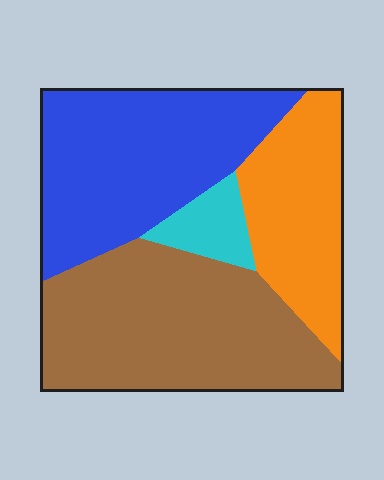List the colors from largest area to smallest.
From largest to smallest: brown, blue, orange, cyan.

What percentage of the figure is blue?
Blue takes up between a quarter and a half of the figure.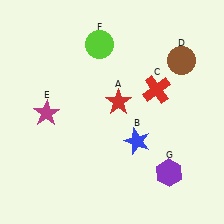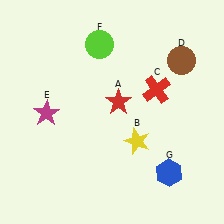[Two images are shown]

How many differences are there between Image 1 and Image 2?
There are 2 differences between the two images.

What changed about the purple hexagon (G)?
In Image 1, G is purple. In Image 2, it changed to blue.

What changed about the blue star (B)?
In Image 1, B is blue. In Image 2, it changed to yellow.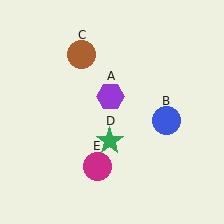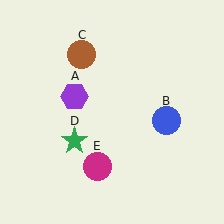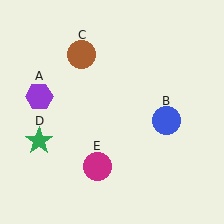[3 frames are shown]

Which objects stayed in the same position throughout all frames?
Blue circle (object B) and brown circle (object C) and magenta circle (object E) remained stationary.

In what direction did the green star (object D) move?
The green star (object D) moved left.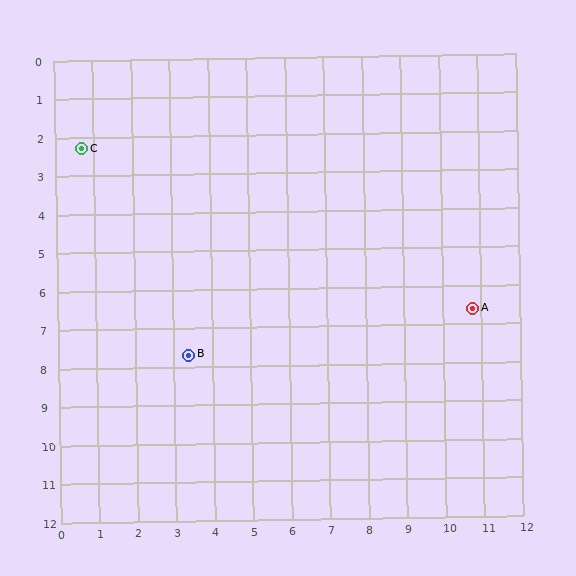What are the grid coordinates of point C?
Point C is at approximately (0.7, 2.3).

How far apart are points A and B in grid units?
Points A and B are about 7.5 grid units apart.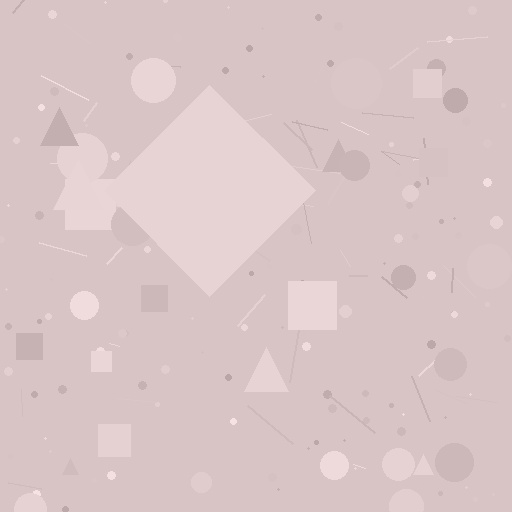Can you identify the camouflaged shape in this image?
The camouflaged shape is a diamond.